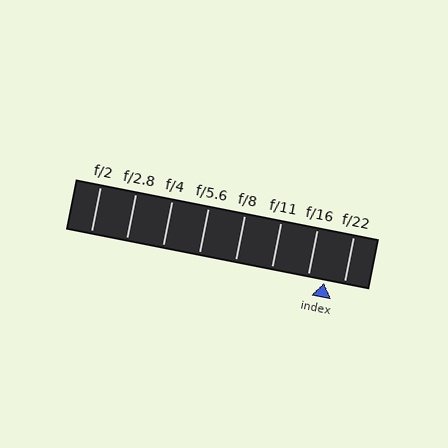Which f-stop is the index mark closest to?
The index mark is closest to f/16.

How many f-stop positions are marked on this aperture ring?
There are 8 f-stop positions marked.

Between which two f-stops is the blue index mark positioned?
The index mark is between f/16 and f/22.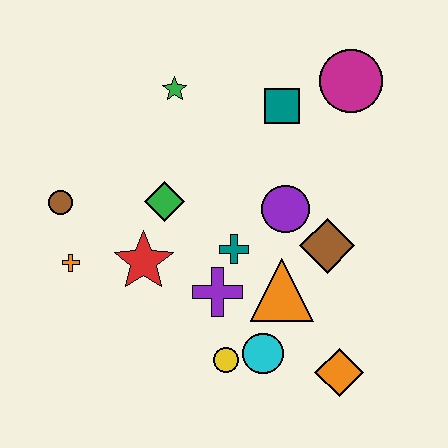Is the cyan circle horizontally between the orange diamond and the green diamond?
Yes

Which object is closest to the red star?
The green diamond is closest to the red star.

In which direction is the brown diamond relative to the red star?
The brown diamond is to the right of the red star.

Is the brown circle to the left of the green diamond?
Yes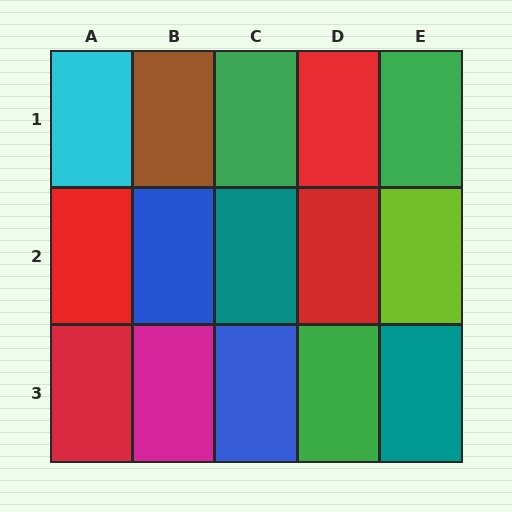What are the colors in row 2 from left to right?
Red, blue, teal, red, lime.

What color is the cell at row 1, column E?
Green.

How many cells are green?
3 cells are green.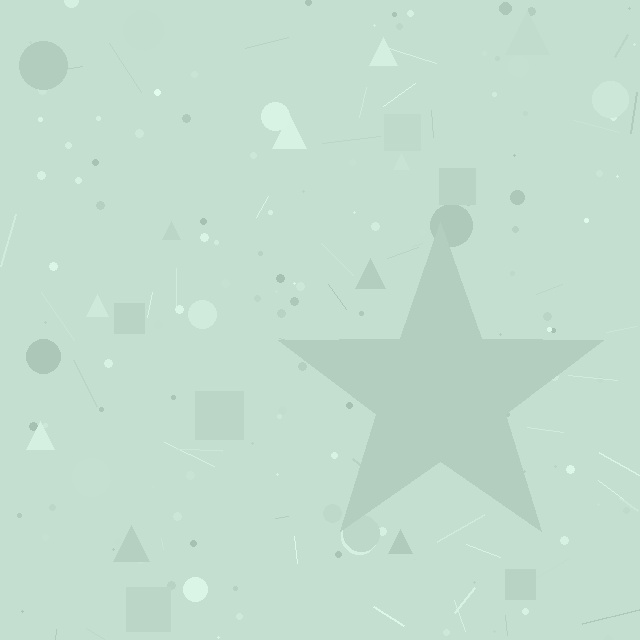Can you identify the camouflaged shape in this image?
The camouflaged shape is a star.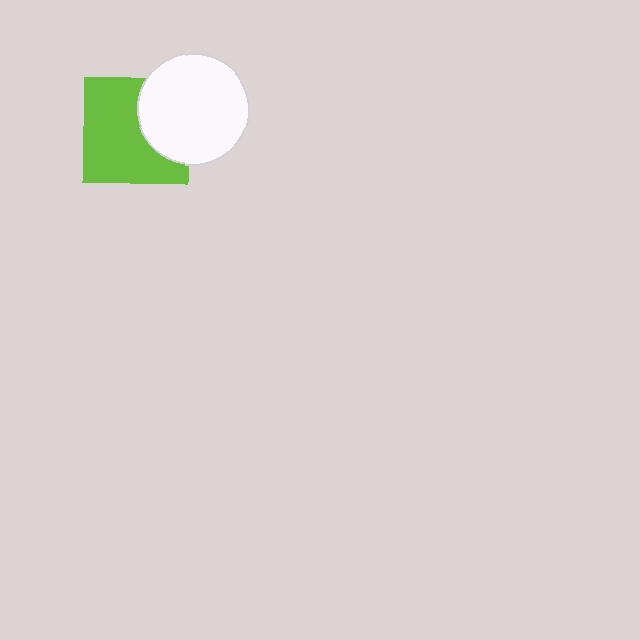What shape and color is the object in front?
The object in front is a white circle.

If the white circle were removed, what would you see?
You would see the complete lime square.